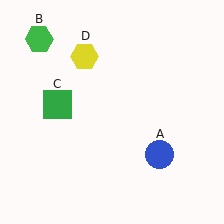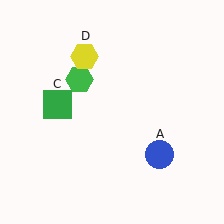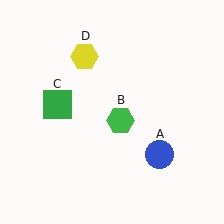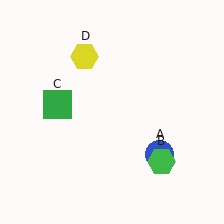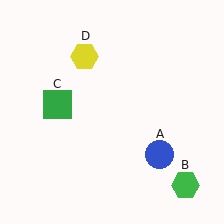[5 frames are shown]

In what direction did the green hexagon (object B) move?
The green hexagon (object B) moved down and to the right.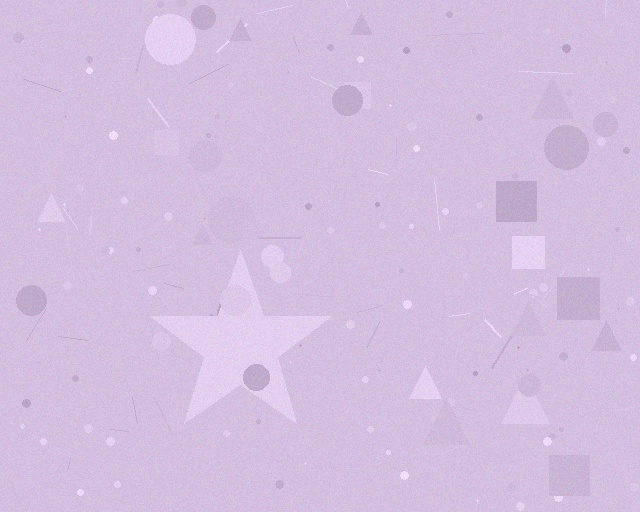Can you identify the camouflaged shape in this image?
The camouflaged shape is a star.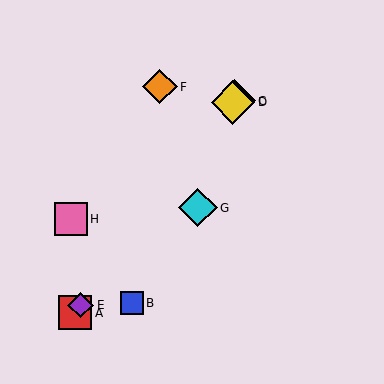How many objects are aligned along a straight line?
4 objects (A, C, D, E) are aligned along a straight line.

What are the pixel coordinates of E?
Object E is at (81, 305).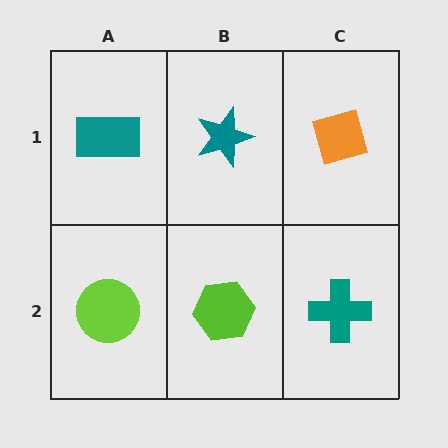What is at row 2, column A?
A lime circle.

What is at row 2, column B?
A lime hexagon.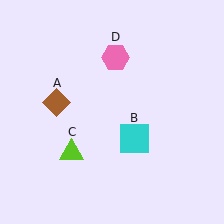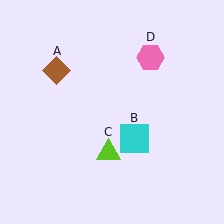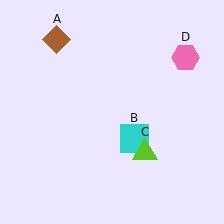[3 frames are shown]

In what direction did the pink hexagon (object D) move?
The pink hexagon (object D) moved right.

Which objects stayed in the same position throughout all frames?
Cyan square (object B) remained stationary.